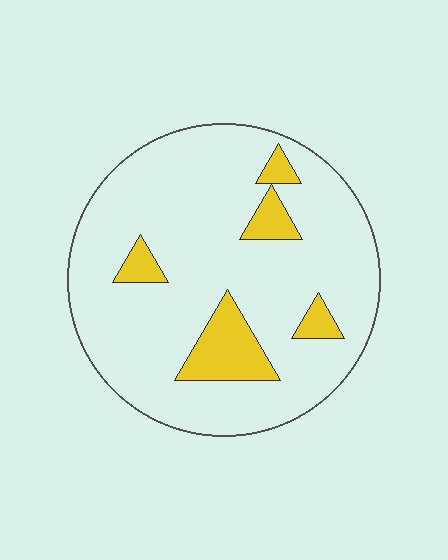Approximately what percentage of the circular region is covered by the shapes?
Approximately 15%.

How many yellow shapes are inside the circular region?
5.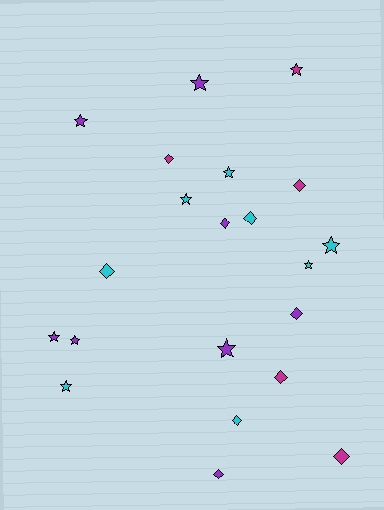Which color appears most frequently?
Cyan, with 8 objects.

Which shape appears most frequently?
Star, with 11 objects.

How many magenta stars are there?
There is 1 magenta star.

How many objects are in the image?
There are 21 objects.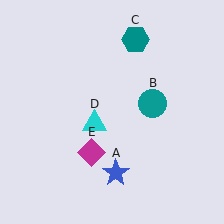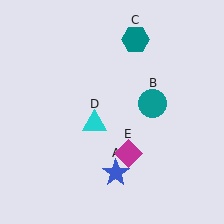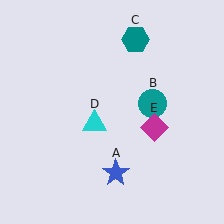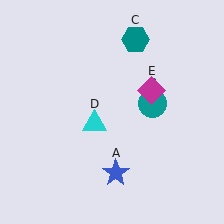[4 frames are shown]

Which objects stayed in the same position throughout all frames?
Blue star (object A) and teal circle (object B) and teal hexagon (object C) and cyan triangle (object D) remained stationary.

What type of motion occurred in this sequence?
The magenta diamond (object E) rotated counterclockwise around the center of the scene.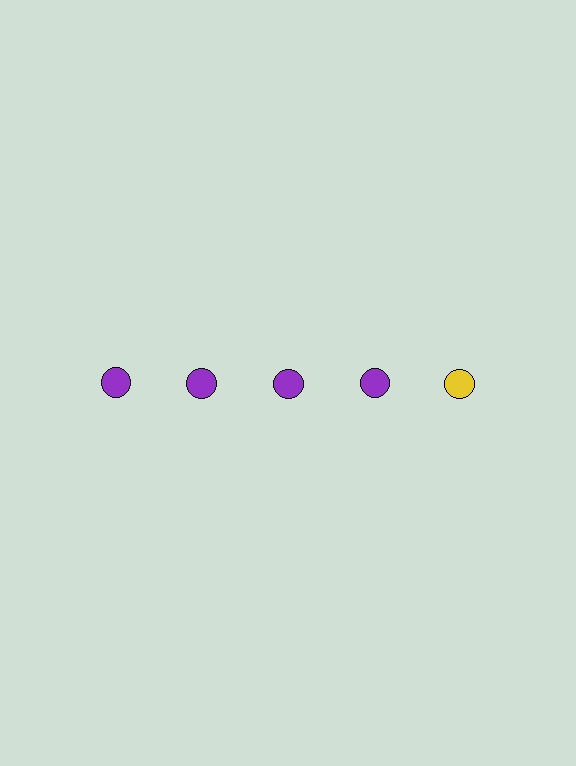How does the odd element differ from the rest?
It has a different color: yellow instead of purple.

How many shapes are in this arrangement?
There are 5 shapes arranged in a grid pattern.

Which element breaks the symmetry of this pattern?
The yellow circle in the top row, rightmost column breaks the symmetry. All other shapes are purple circles.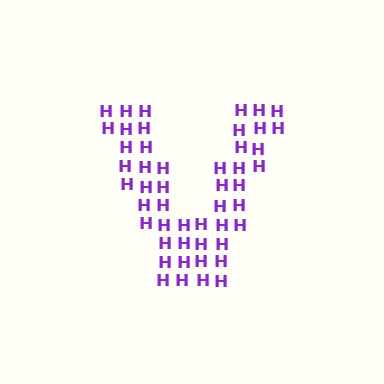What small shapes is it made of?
It is made of small letter H's.